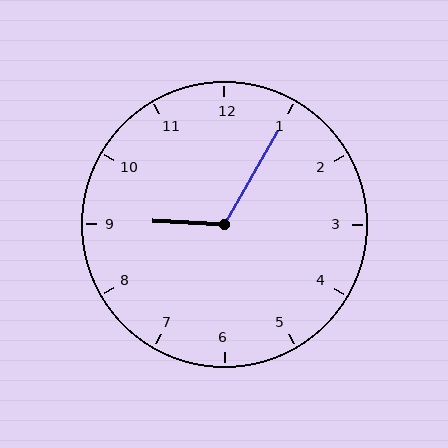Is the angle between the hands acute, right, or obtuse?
It is obtuse.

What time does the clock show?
9:05.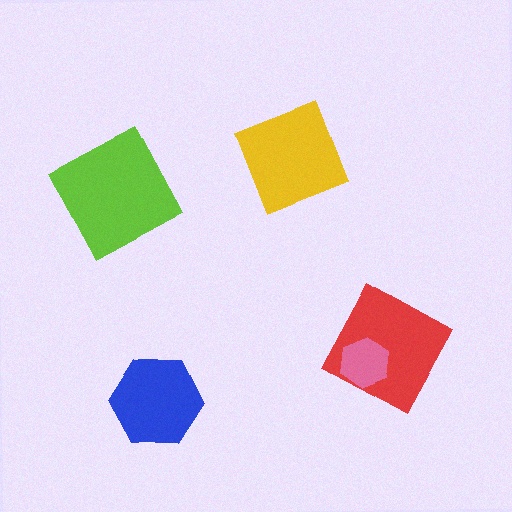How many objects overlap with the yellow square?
0 objects overlap with the yellow square.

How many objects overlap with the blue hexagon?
0 objects overlap with the blue hexagon.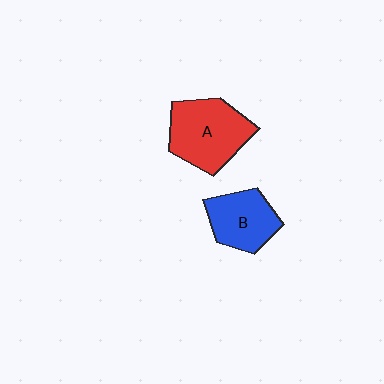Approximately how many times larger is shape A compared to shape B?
Approximately 1.4 times.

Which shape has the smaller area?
Shape B (blue).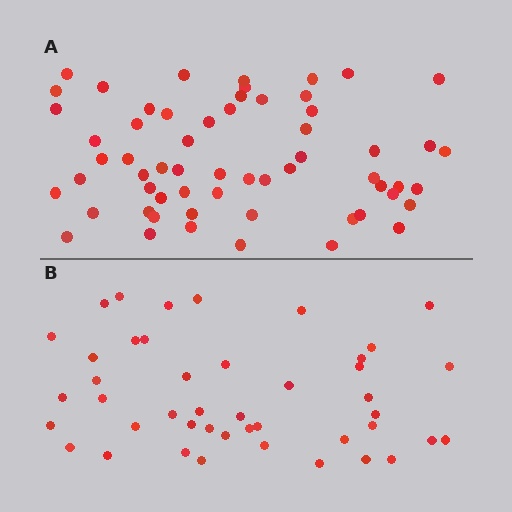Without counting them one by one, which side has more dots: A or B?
Region A (the top region) has more dots.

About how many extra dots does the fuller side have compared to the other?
Region A has approximately 15 more dots than region B.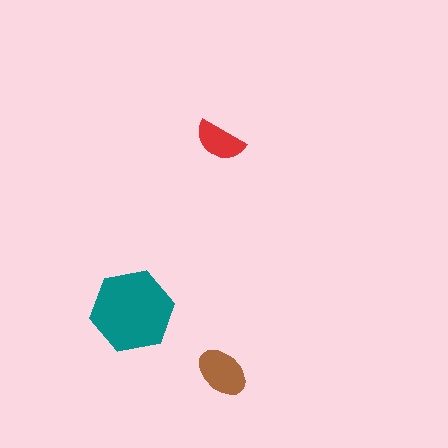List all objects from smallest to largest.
The red semicircle, the brown ellipse, the teal hexagon.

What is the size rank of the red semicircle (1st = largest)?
3rd.